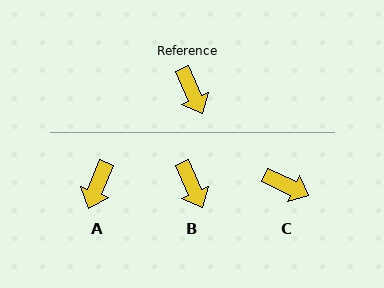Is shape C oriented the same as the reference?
No, it is off by about 40 degrees.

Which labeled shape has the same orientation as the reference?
B.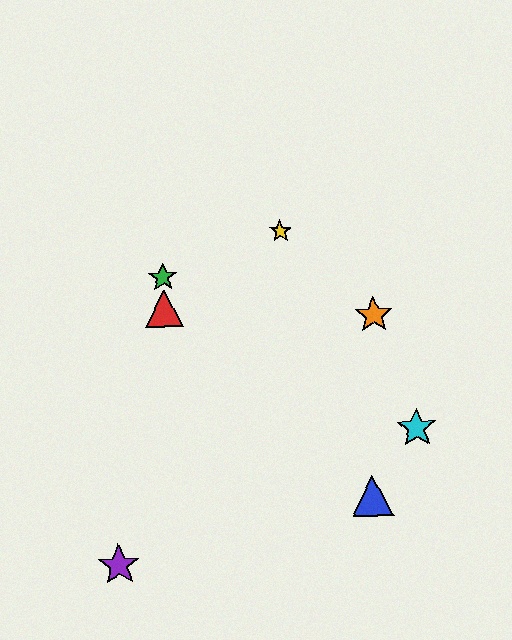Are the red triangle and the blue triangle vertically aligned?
No, the red triangle is at x≈164 and the blue triangle is at x≈373.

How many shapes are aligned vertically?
2 shapes (the red triangle, the green star) are aligned vertically.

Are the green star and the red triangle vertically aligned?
Yes, both are at x≈163.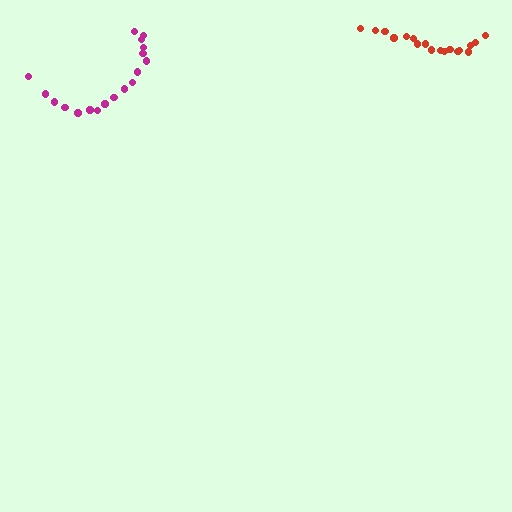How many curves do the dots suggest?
There are 2 distinct paths.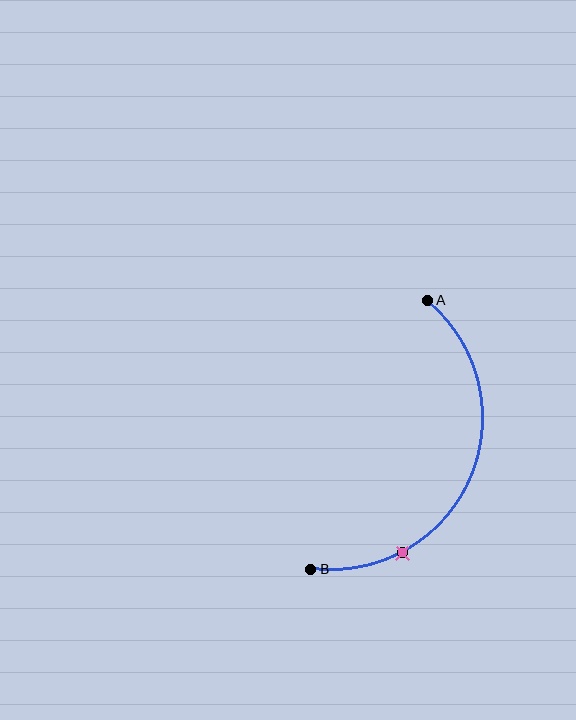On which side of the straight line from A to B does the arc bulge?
The arc bulges to the right of the straight line connecting A and B.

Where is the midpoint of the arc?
The arc midpoint is the point on the curve farthest from the straight line joining A and B. It sits to the right of that line.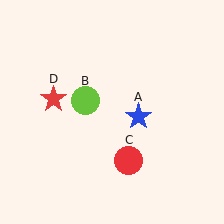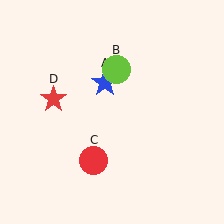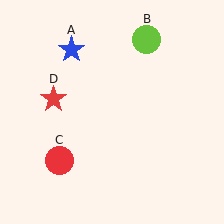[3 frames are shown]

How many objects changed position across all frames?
3 objects changed position: blue star (object A), lime circle (object B), red circle (object C).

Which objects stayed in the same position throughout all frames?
Red star (object D) remained stationary.